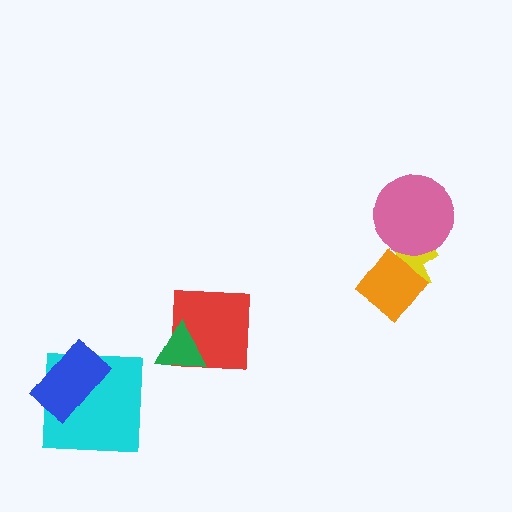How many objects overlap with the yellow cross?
2 objects overlap with the yellow cross.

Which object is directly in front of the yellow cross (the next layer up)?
The pink circle is directly in front of the yellow cross.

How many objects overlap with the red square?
1 object overlaps with the red square.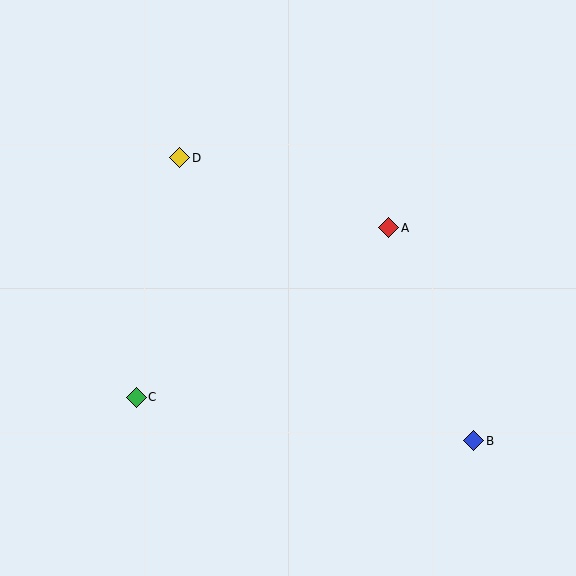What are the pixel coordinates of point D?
Point D is at (180, 158).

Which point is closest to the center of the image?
Point A at (389, 228) is closest to the center.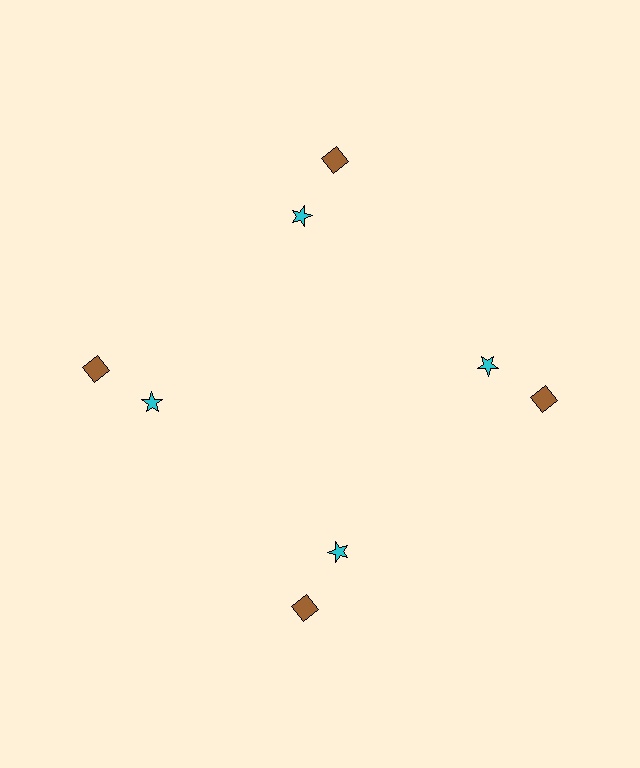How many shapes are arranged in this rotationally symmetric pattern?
There are 8 shapes, arranged in 4 groups of 2.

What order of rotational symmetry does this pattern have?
This pattern has 4-fold rotational symmetry.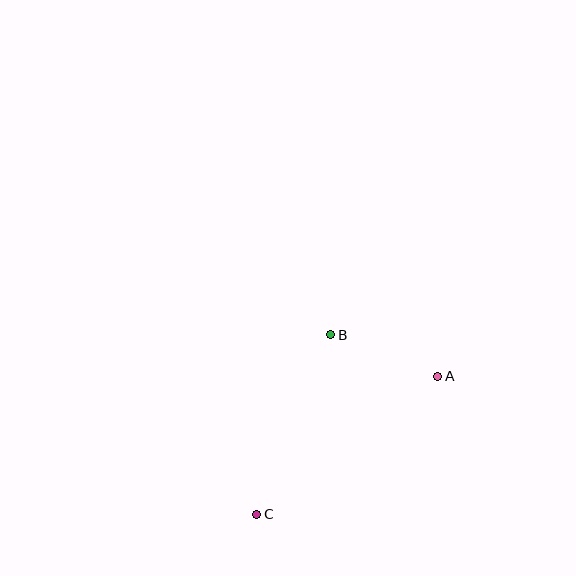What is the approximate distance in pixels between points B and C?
The distance between B and C is approximately 194 pixels.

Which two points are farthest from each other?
Points A and C are farthest from each other.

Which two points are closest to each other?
Points A and B are closest to each other.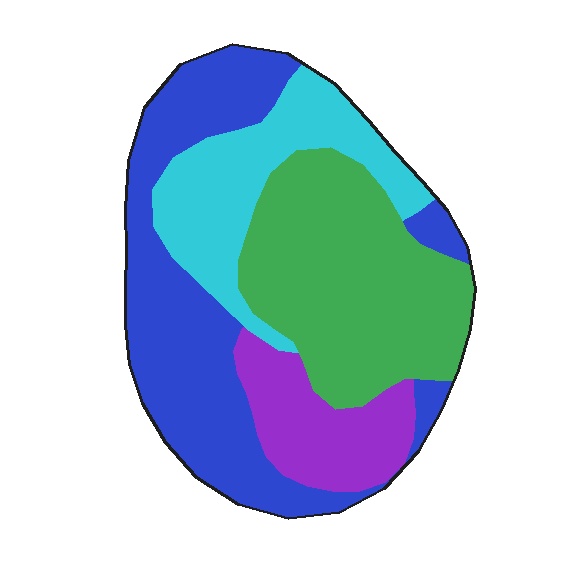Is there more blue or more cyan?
Blue.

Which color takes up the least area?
Purple, at roughly 15%.